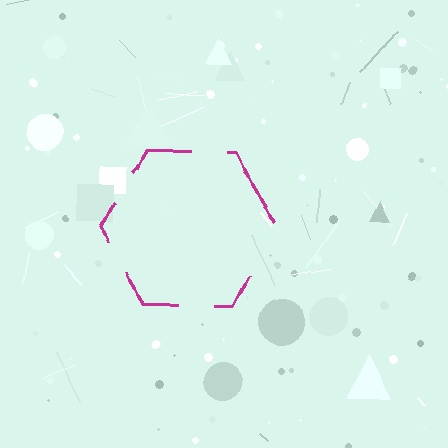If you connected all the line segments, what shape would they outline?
They would outline a hexagon.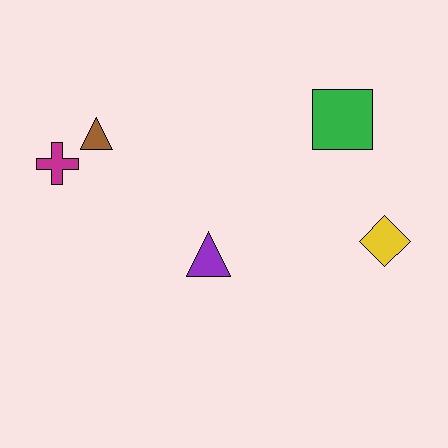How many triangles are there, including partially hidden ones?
There are 2 triangles.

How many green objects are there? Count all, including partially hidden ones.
There is 1 green object.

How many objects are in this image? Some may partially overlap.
There are 5 objects.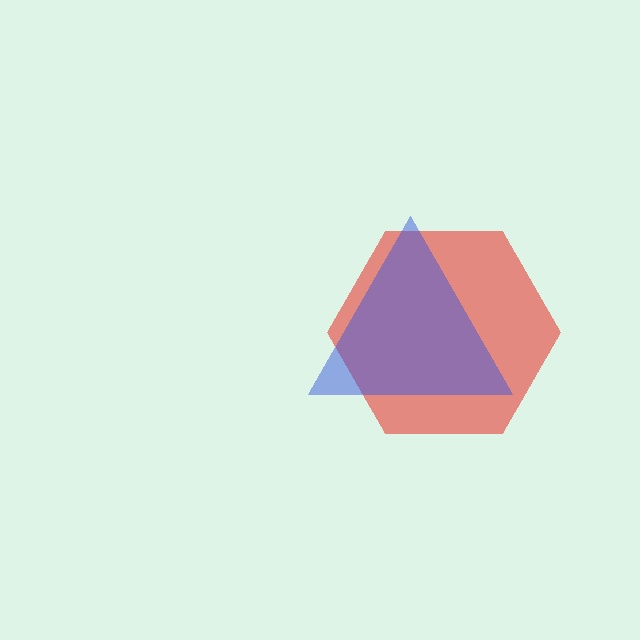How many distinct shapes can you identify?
There are 2 distinct shapes: a red hexagon, a blue triangle.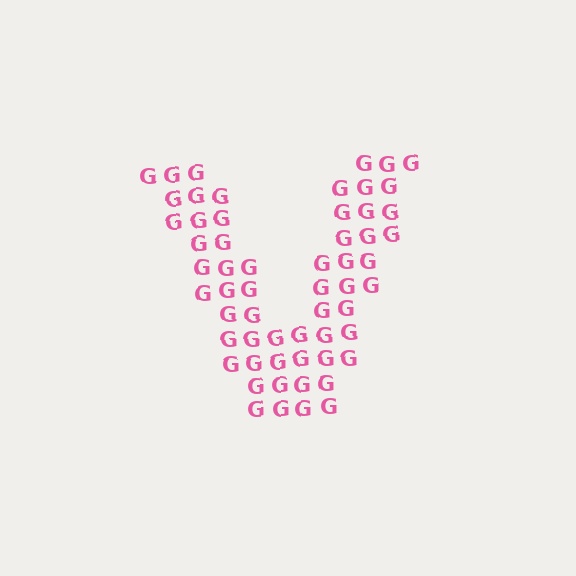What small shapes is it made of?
It is made of small letter G's.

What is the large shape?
The large shape is the letter V.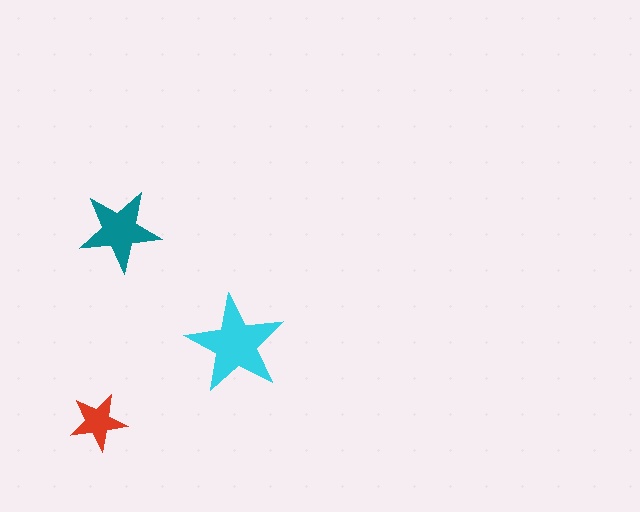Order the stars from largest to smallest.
the cyan one, the teal one, the red one.